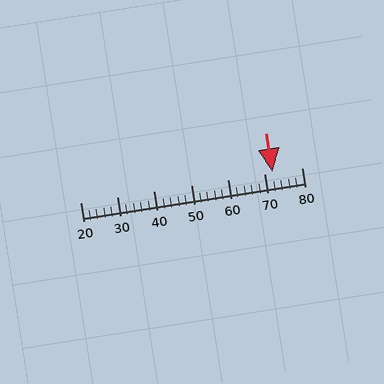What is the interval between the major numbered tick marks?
The major tick marks are spaced 10 units apart.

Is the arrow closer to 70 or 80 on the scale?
The arrow is closer to 70.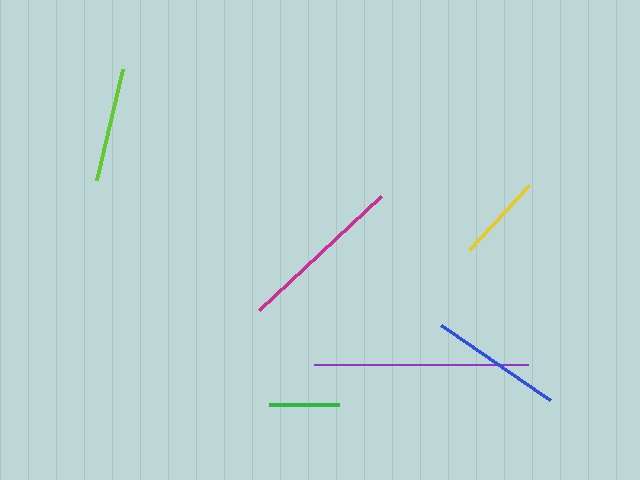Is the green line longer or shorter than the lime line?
The lime line is longer than the green line.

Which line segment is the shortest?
The green line is the shortest at approximately 70 pixels.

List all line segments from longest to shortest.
From longest to shortest: purple, magenta, blue, lime, yellow, green.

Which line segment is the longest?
The purple line is the longest at approximately 214 pixels.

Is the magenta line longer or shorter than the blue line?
The magenta line is longer than the blue line.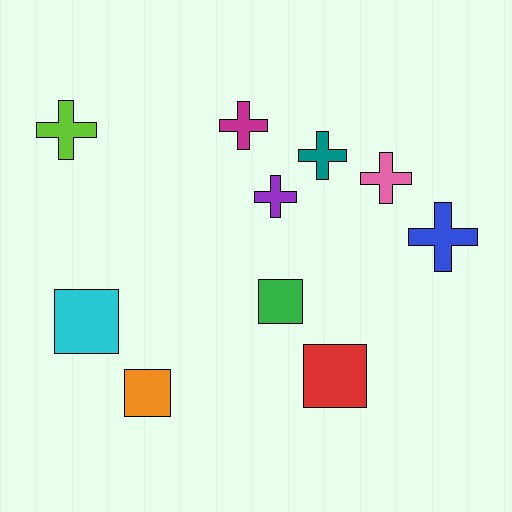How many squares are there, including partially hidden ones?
There are 4 squares.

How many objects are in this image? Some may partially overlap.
There are 10 objects.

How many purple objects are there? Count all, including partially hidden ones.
There is 1 purple object.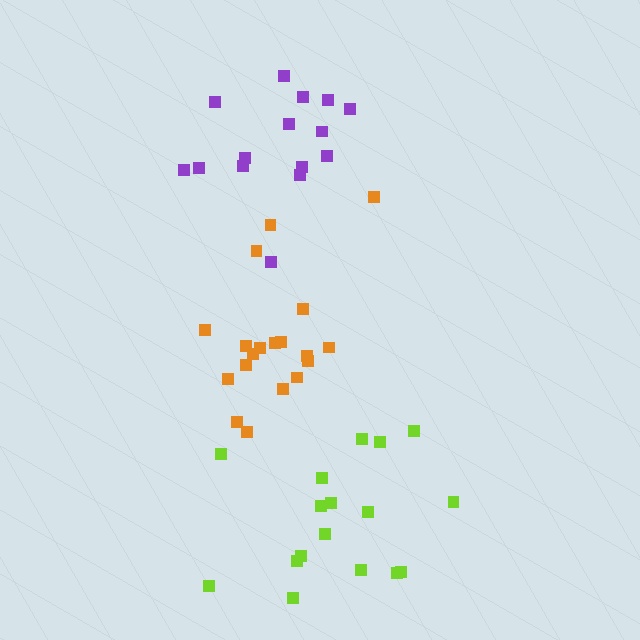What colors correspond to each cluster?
The clusters are colored: orange, lime, purple.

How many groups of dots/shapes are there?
There are 3 groups.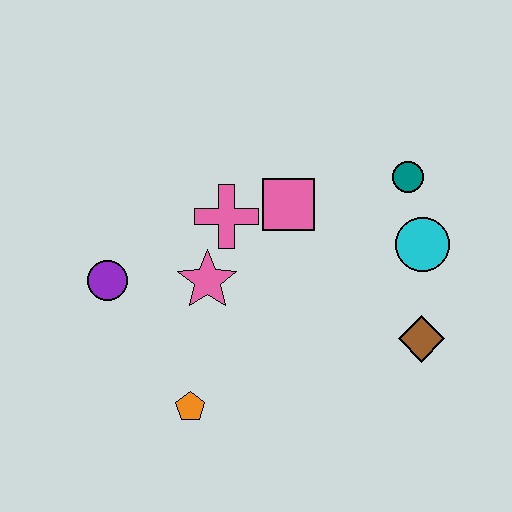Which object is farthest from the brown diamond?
The purple circle is farthest from the brown diamond.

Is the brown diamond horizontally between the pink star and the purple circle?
No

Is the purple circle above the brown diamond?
Yes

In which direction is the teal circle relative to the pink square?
The teal circle is to the right of the pink square.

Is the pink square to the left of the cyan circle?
Yes